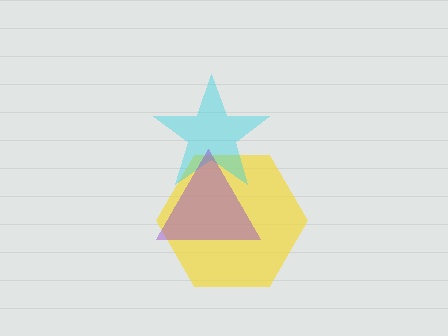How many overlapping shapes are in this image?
There are 3 overlapping shapes in the image.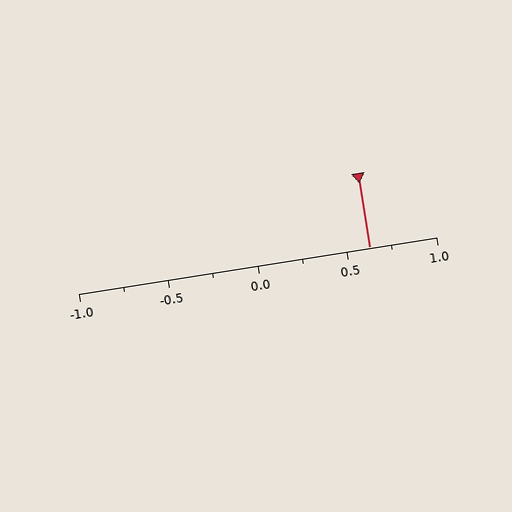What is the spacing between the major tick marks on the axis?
The major ticks are spaced 0.5 apart.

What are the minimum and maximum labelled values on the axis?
The axis runs from -1.0 to 1.0.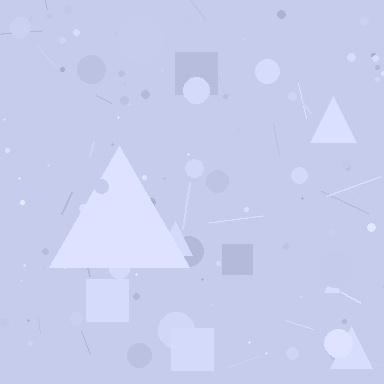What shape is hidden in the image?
A triangle is hidden in the image.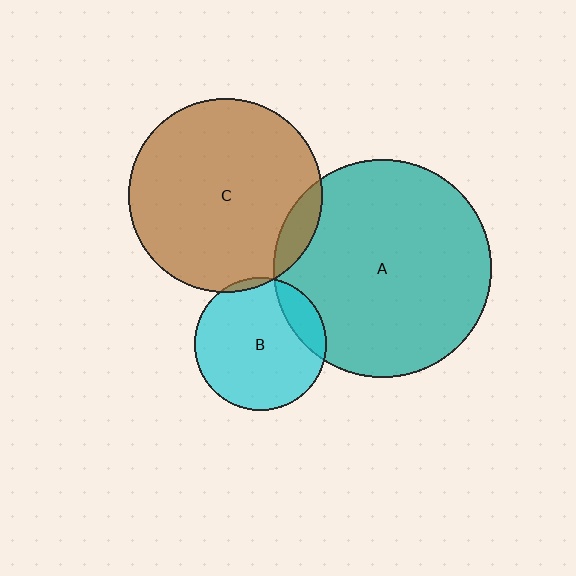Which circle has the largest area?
Circle A (teal).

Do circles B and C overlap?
Yes.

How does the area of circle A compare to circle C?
Approximately 1.3 times.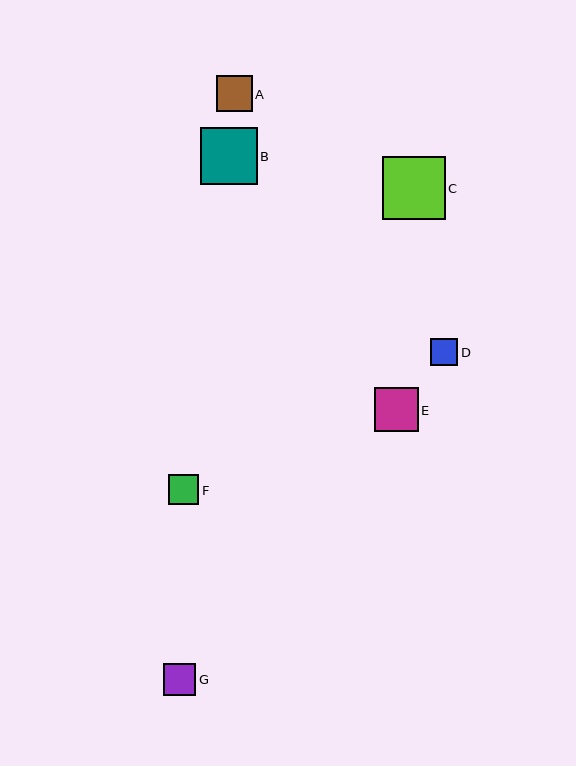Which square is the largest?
Square C is the largest with a size of approximately 63 pixels.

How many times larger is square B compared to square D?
Square B is approximately 2.1 times the size of square D.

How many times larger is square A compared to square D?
Square A is approximately 1.3 times the size of square D.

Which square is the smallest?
Square D is the smallest with a size of approximately 27 pixels.